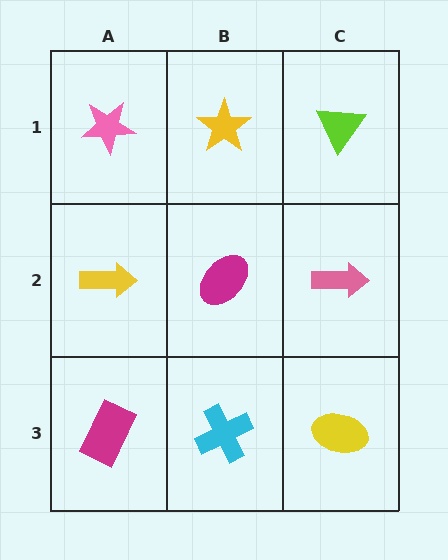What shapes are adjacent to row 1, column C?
A pink arrow (row 2, column C), a yellow star (row 1, column B).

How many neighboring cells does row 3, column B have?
3.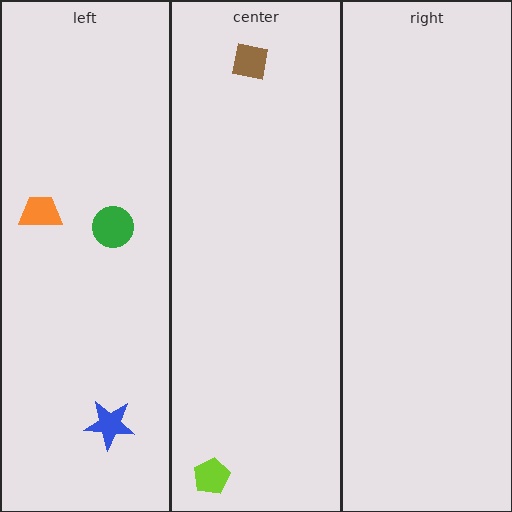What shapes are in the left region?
The orange trapezoid, the green circle, the blue star.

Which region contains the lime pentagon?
The center region.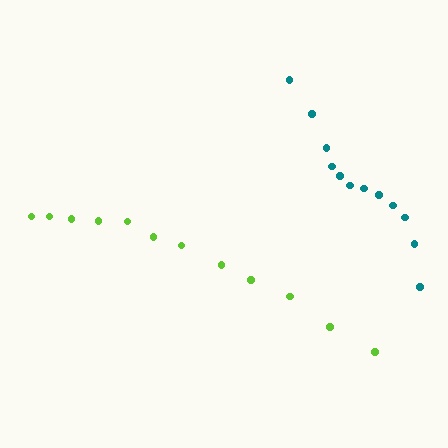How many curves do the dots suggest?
There are 2 distinct paths.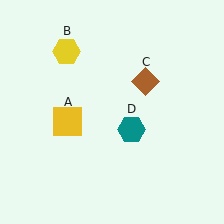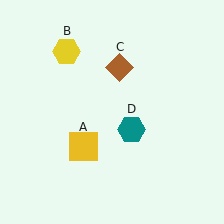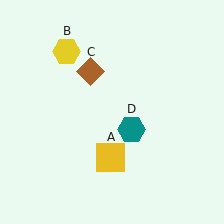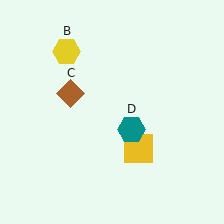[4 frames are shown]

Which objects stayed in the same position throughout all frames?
Yellow hexagon (object B) and teal hexagon (object D) remained stationary.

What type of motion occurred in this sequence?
The yellow square (object A), brown diamond (object C) rotated counterclockwise around the center of the scene.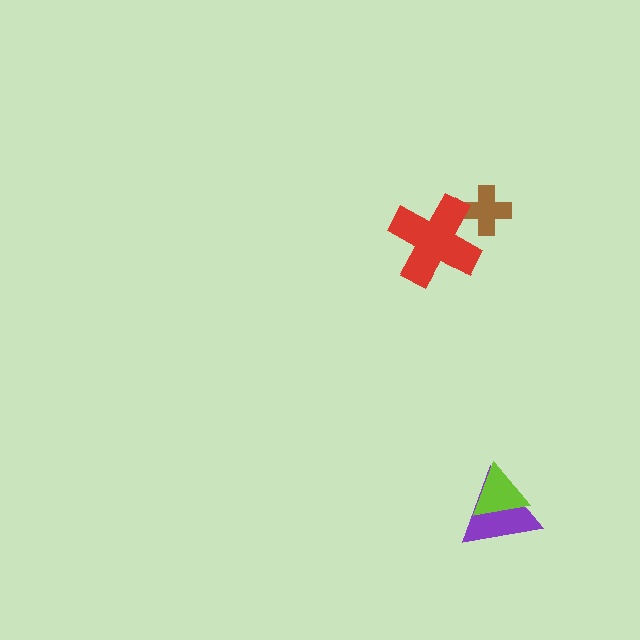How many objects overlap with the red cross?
1 object overlaps with the red cross.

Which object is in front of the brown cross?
The red cross is in front of the brown cross.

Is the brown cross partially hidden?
Yes, it is partially covered by another shape.